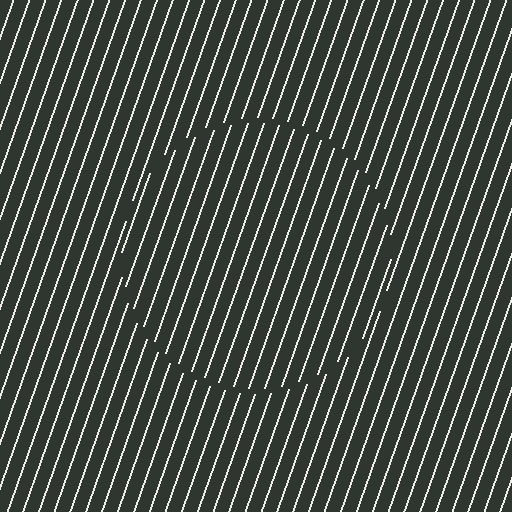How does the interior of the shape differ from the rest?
The interior of the shape contains the same grating, shifted by half a period — the contour is defined by the phase discontinuity where line-ends from the inner and outer gratings abut.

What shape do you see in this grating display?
An illusory circle. The interior of the shape contains the same grating, shifted by half a period — the contour is defined by the phase discontinuity where line-ends from the inner and outer gratings abut.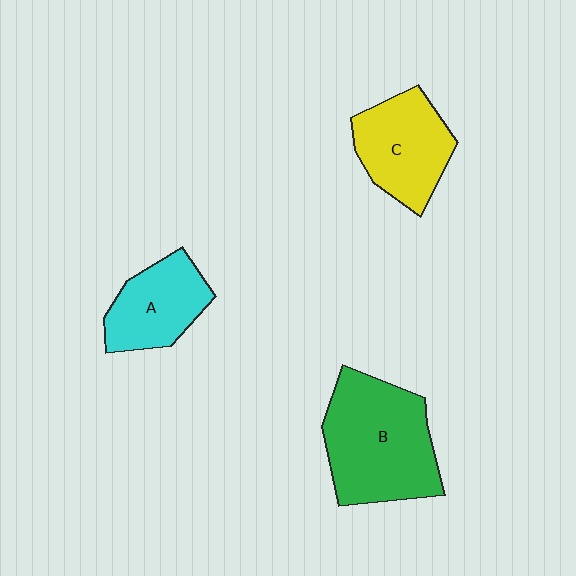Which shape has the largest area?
Shape B (green).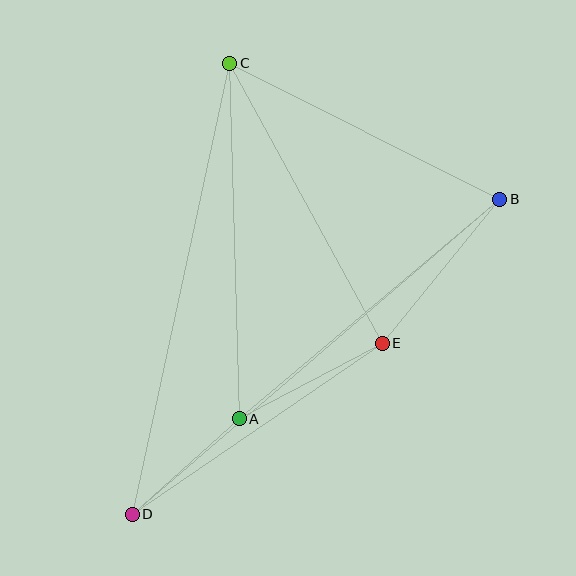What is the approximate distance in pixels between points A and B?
The distance between A and B is approximately 341 pixels.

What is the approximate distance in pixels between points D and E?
The distance between D and E is approximately 303 pixels.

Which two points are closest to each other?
Points A and D are closest to each other.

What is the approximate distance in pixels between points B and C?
The distance between B and C is approximately 302 pixels.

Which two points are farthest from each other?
Points B and D are farthest from each other.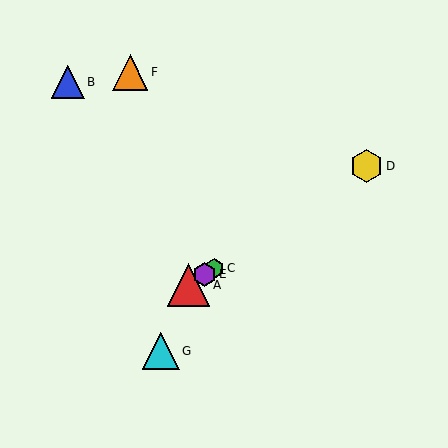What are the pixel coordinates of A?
Object A is at (189, 285).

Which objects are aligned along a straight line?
Objects A, C, D, E are aligned along a straight line.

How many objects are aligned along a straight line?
4 objects (A, C, D, E) are aligned along a straight line.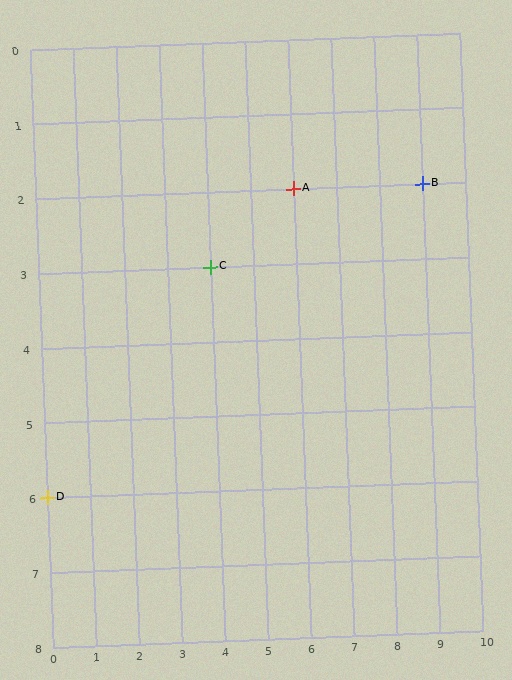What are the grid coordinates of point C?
Point C is at grid coordinates (4, 3).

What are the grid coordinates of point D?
Point D is at grid coordinates (0, 6).